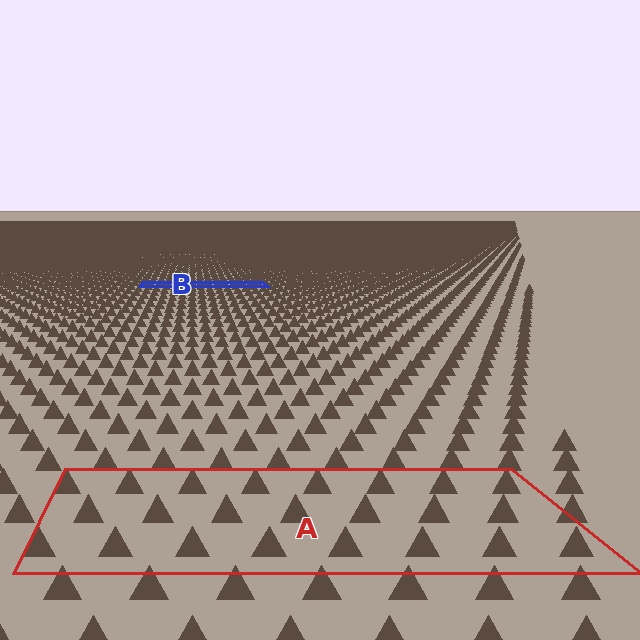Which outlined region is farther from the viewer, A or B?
Region B is farther from the viewer — the texture elements inside it appear smaller and more densely packed.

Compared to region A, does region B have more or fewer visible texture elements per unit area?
Region B has more texture elements per unit area — they are packed more densely because it is farther away.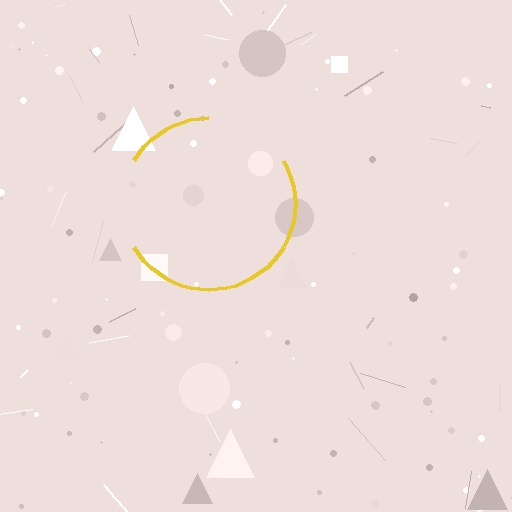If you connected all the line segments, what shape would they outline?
They would outline a circle.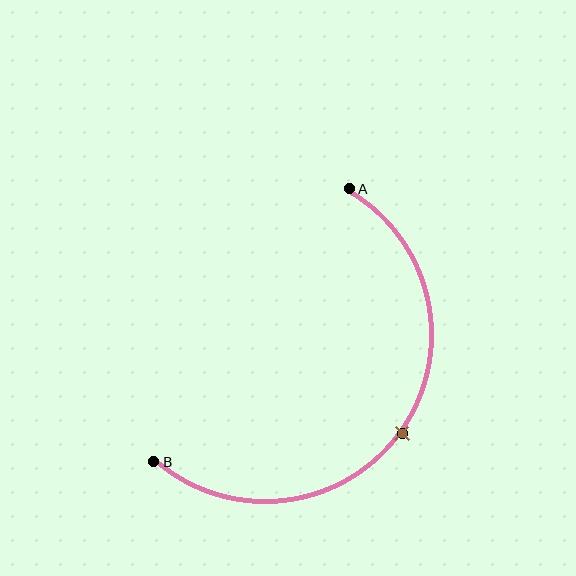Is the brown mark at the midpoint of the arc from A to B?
Yes. The brown mark lies on the arc at equal arc-length from both A and B — it is the arc midpoint.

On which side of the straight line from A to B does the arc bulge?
The arc bulges below and to the right of the straight line connecting A and B.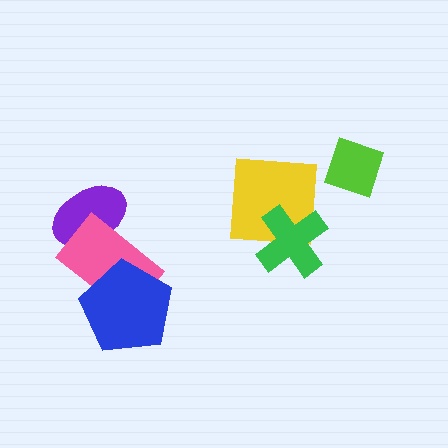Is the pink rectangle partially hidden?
Yes, it is partially covered by another shape.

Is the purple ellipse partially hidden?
Yes, it is partially covered by another shape.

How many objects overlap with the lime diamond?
0 objects overlap with the lime diamond.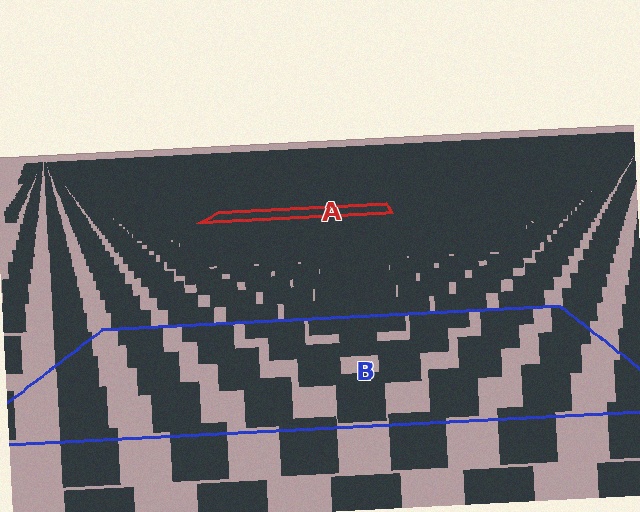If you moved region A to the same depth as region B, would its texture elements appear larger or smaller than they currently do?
They would appear larger. At a closer depth, the same texture elements are projected at a bigger on-screen size.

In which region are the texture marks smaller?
The texture marks are smaller in region A, because it is farther away.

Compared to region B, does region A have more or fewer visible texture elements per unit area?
Region A has more texture elements per unit area — they are packed more densely because it is farther away.